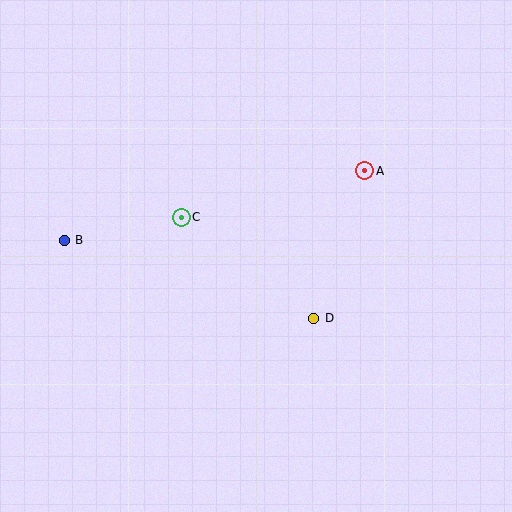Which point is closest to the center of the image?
Point C at (181, 217) is closest to the center.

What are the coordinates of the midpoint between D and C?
The midpoint between D and C is at (247, 268).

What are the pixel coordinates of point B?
Point B is at (64, 240).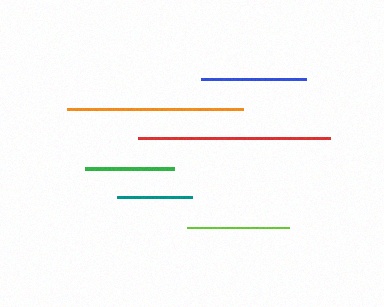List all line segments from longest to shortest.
From longest to shortest: red, orange, blue, lime, green, teal.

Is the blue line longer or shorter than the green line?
The blue line is longer than the green line.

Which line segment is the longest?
The red line is the longest at approximately 192 pixels.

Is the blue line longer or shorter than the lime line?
The blue line is longer than the lime line.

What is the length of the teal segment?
The teal segment is approximately 75 pixels long.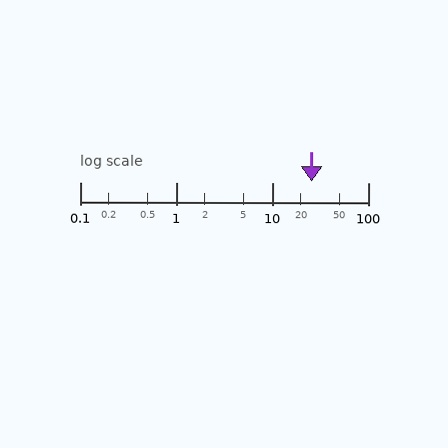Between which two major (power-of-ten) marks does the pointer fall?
The pointer is between 10 and 100.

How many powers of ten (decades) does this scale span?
The scale spans 3 decades, from 0.1 to 100.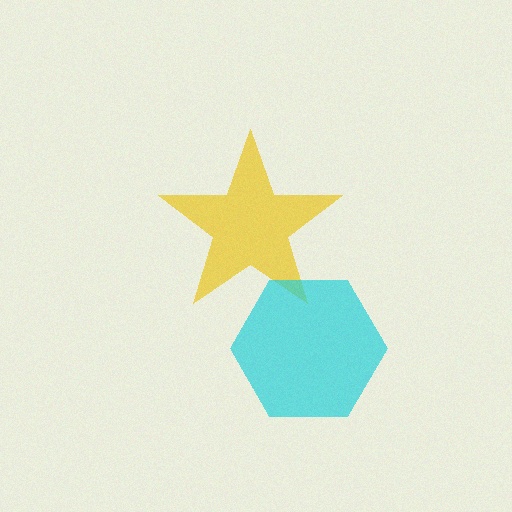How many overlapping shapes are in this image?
There are 2 overlapping shapes in the image.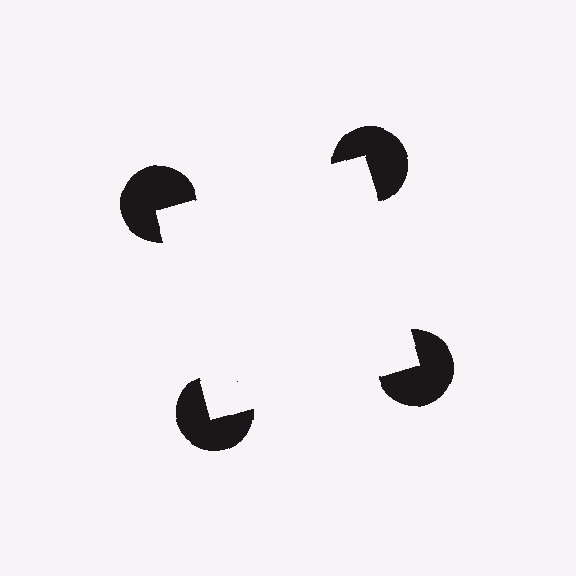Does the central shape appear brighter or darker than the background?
It typically appears slightly brighter than the background, even though no actual brightness change is drawn.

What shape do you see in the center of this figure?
An illusory square — its edges are inferred from the aligned wedge cuts in the pac-man discs, not physically drawn.